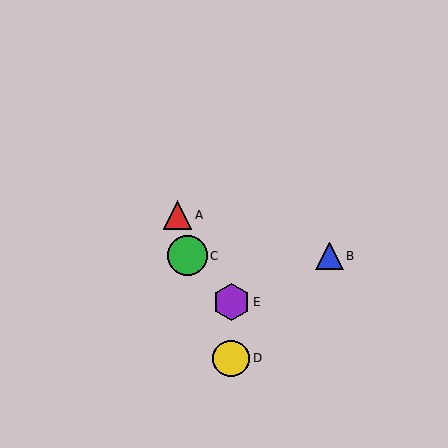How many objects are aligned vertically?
2 objects (D, E) are aligned vertically.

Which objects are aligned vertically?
Objects D, E are aligned vertically.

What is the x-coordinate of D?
Object D is at x≈231.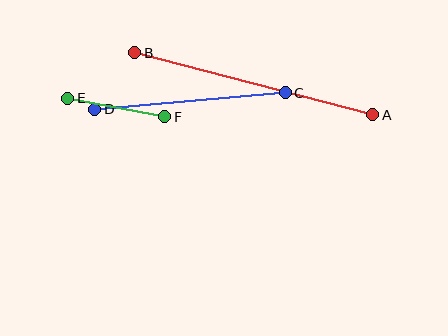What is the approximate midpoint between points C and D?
The midpoint is at approximately (190, 101) pixels.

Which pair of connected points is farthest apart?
Points A and B are farthest apart.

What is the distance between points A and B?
The distance is approximately 246 pixels.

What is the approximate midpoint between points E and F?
The midpoint is at approximately (116, 107) pixels.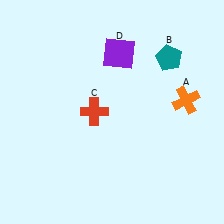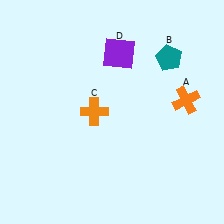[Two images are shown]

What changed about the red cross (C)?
In Image 1, C is red. In Image 2, it changed to orange.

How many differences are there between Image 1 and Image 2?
There is 1 difference between the two images.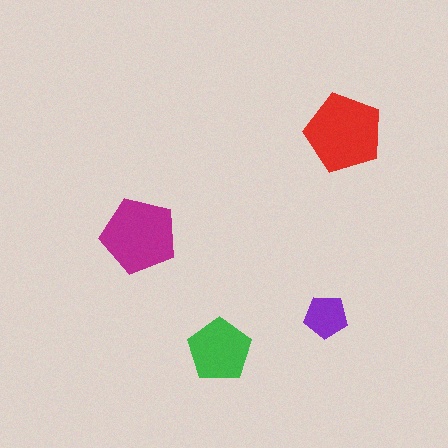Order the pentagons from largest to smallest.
the red one, the magenta one, the green one, the purple one.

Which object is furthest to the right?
The red pentagon is rightmost.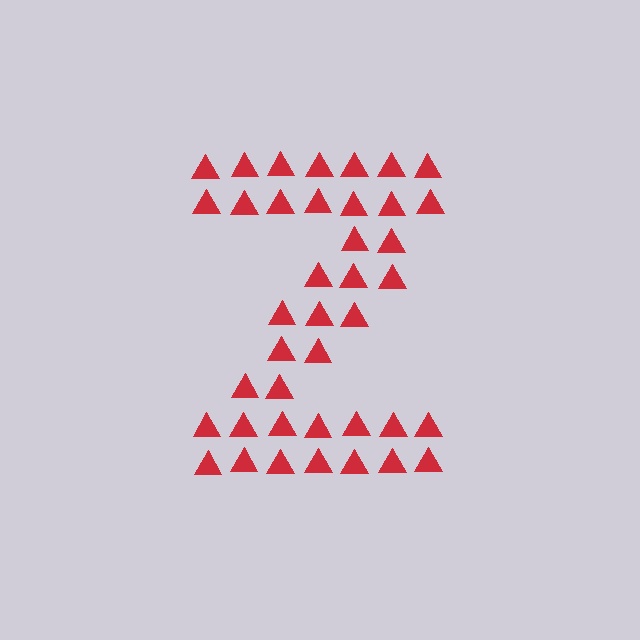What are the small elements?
The small elements are triangles.